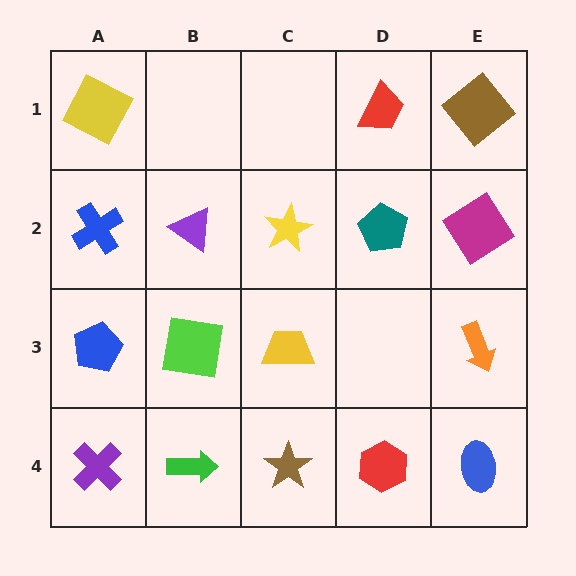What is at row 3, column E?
An orange arrow.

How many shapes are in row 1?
3 shapes.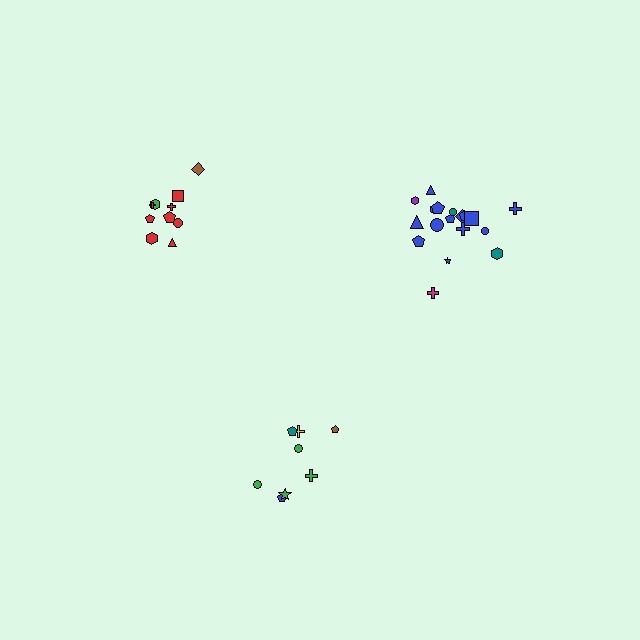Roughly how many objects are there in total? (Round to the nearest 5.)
Roughly 35 objects in total.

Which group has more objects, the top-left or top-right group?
The top-right group.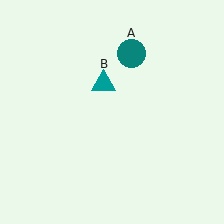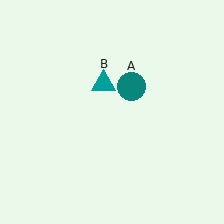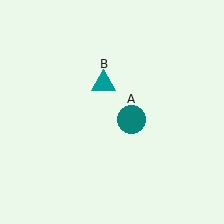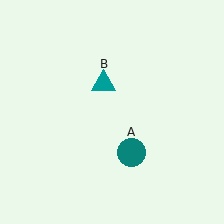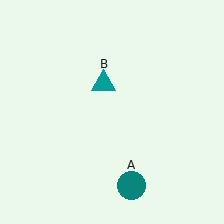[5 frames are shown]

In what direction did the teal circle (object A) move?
The teal circle (object A) moved down.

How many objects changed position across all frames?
1 object changed position: teal circle (object A).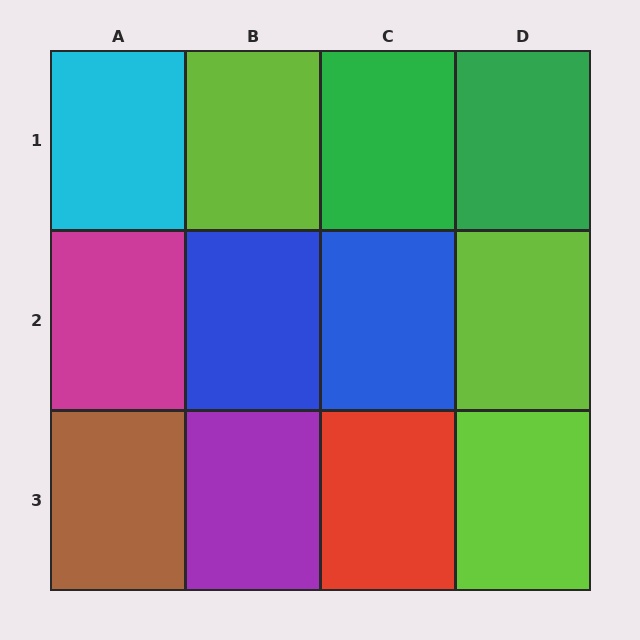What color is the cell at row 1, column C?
Green.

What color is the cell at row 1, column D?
Green.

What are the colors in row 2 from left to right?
Magenta, blue, blue, lime.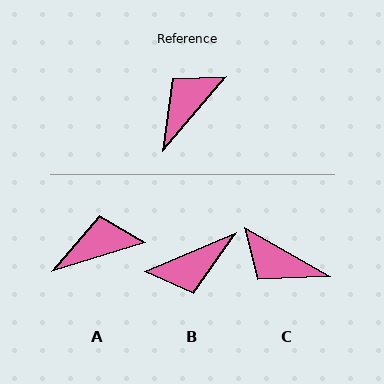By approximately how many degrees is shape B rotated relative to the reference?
Approximately 153 degrees counter-clockwise.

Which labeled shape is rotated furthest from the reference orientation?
B, about 153 degrees away.